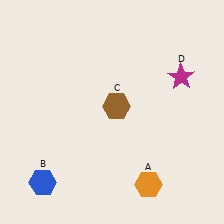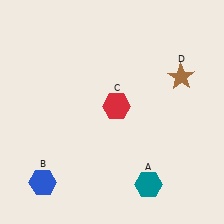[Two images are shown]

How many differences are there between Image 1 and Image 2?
There are 3 differences between the two images.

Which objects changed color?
A changed from orange to teal. C changed from brown to red. D changed from magenta to brown.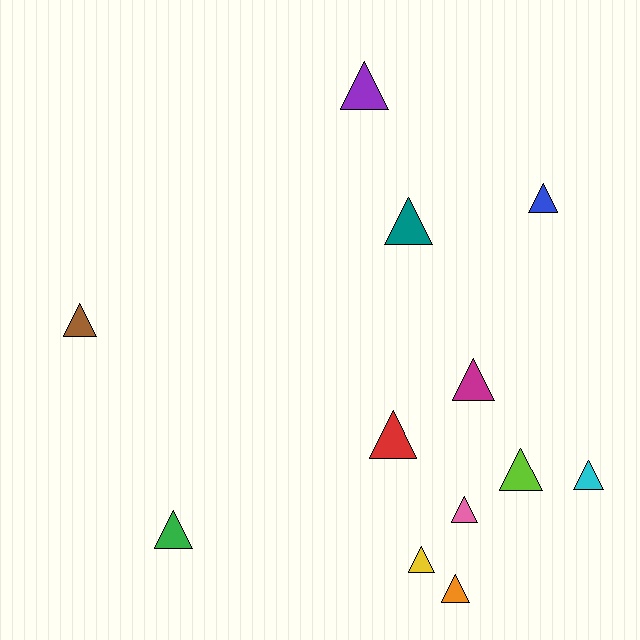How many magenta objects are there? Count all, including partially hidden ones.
There is 1 magenta object.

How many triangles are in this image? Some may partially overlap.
There are 12 triangles.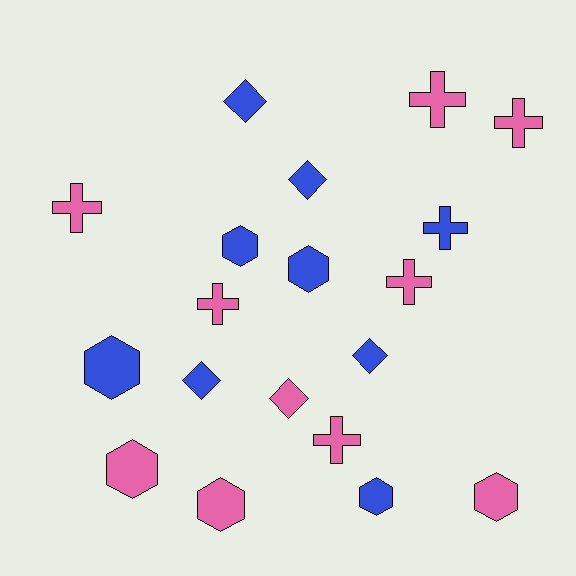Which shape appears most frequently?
Cross, with 7 objects.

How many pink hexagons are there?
There are 3 pink hexagons.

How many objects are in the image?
There are 19 objects.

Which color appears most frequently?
Pink, with 10 objects.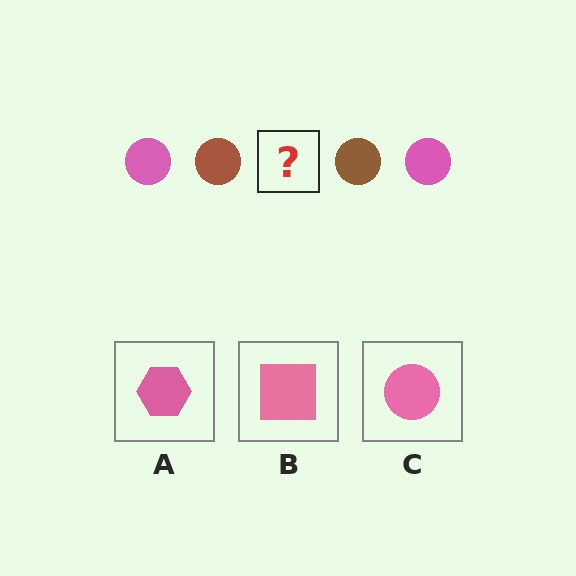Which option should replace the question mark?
Option C.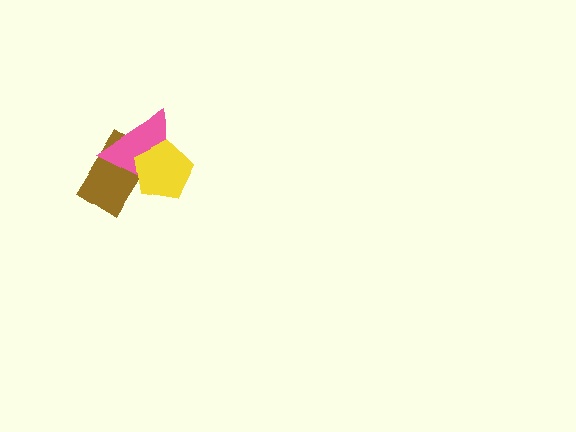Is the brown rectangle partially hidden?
Yes, it is partially covered by another shape.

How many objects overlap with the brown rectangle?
2 objects overlap with the brown rectangle.